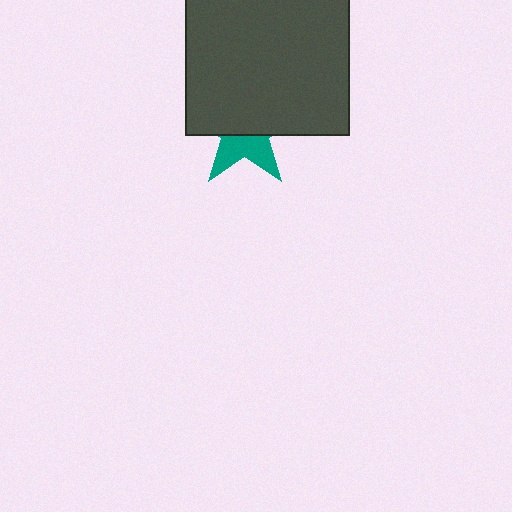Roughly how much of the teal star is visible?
A small part of it is visible (roughly 40%).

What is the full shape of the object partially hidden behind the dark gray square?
The partially hidden object is a teal star.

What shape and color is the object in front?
The object in front is a dark gray square.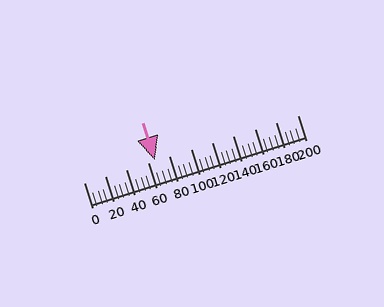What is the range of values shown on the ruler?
The ruler shows values from 0 to 200.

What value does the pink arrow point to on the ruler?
The pink arrow points to approximately 66.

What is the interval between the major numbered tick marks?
The major tick marks are spaced 20 units apart.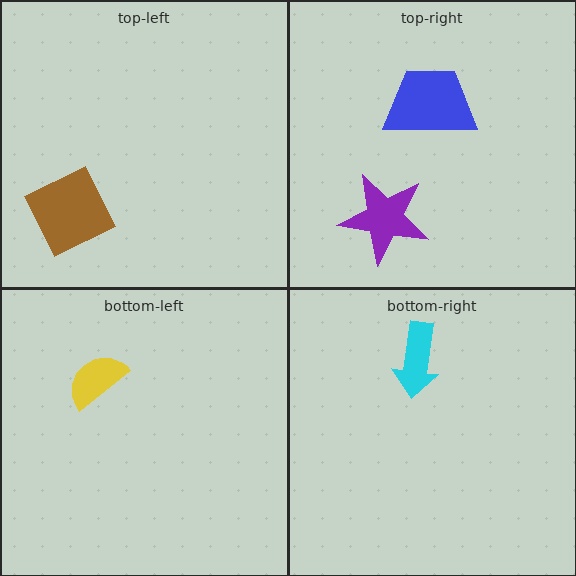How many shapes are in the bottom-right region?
1.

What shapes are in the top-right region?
The blue trapezoid, the purple star.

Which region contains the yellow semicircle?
The bottom-left region.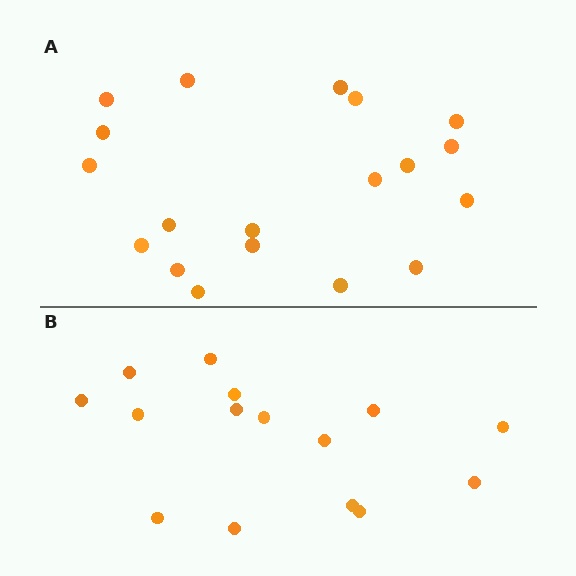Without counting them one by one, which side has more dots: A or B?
Region A (the top region) has more dots.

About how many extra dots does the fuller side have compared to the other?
Region A has about 4 more dots than region B.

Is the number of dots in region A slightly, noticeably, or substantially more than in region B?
Region A has noticeably more, but not dramatically so. The ratio is roughly 1.3 to 1.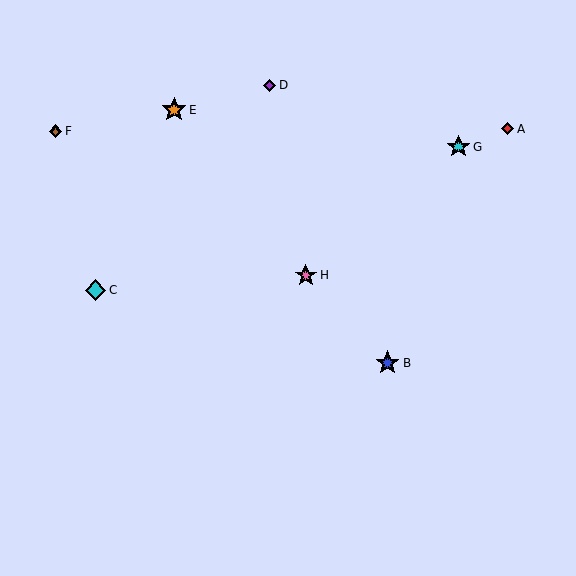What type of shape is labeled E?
Shape E is an orange star.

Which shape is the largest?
The orange star (labeled E) is the largest.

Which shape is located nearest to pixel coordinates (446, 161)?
The cyan star (labeled G) at (459, 147) is nearest to that location.